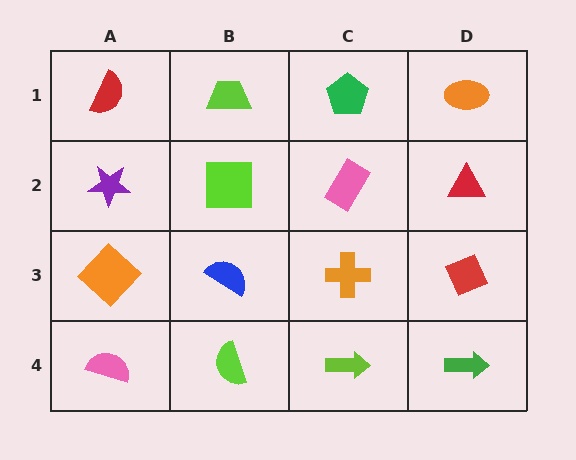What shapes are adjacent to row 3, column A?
A purple star (row 2, column A), a pink semicircle (row 4, column A), a blue semicircle (row 3, column B).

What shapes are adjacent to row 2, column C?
A green pentagon (row 1, column C), an orange cross (row 3, column C), a lime square (row 2, column B), a red triangle (row 2, column D).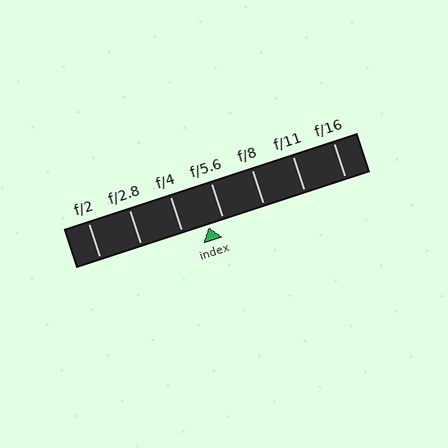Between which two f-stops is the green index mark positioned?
The index mark is between f/4 and f/5.6.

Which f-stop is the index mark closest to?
The index mark is closest to f/5.6.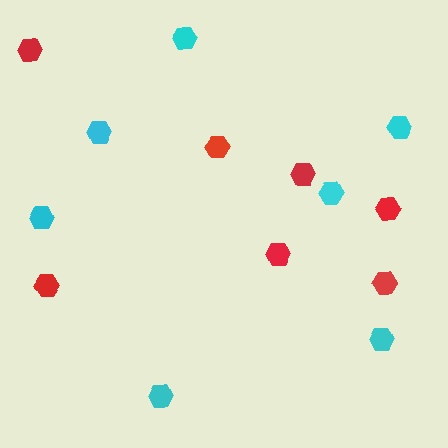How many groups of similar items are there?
There are 2 groups: one group of cyan hexagons (7) and one group of red hexagons (7).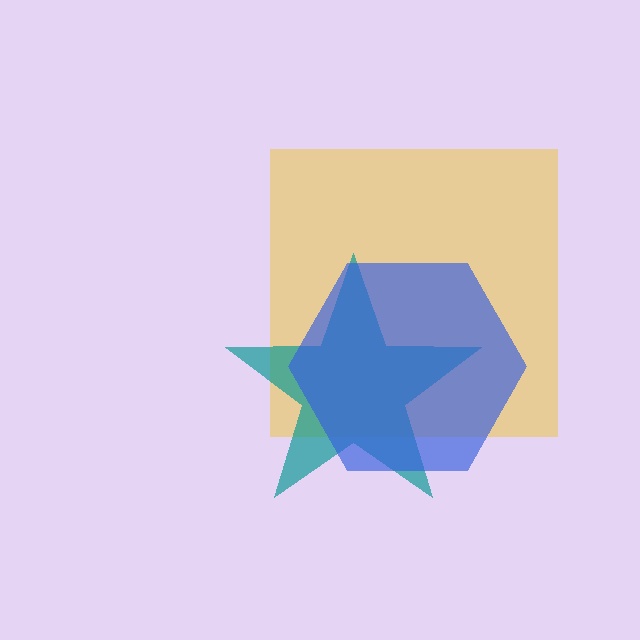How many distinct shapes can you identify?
There are 3 distinct shapes: a yellow square, a teal star, a blue hexagon.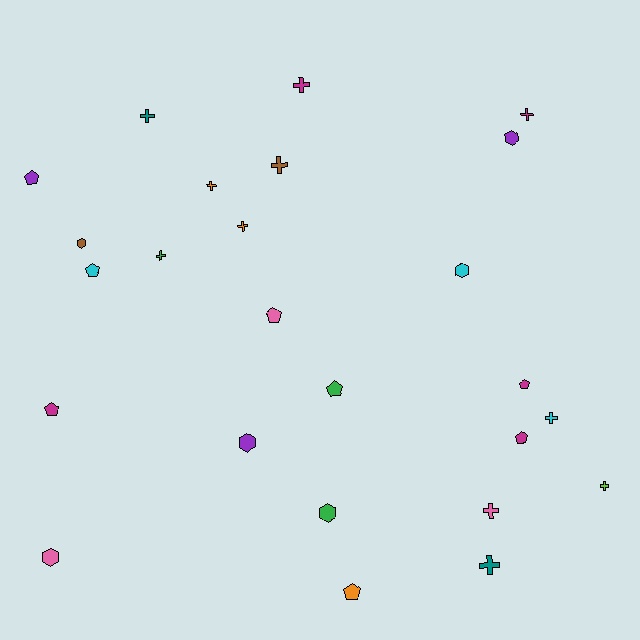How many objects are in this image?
There are 25 objects.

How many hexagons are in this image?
There are 6 hexagons.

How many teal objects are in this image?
There are 2 teal objects.